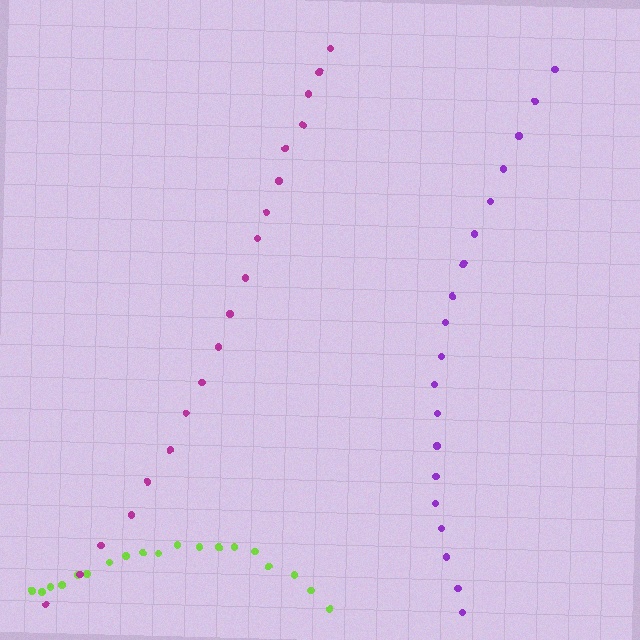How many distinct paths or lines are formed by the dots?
There are 3 distinct paths.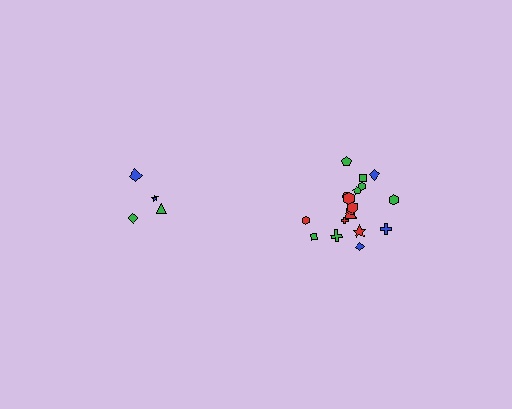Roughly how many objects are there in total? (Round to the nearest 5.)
Roughly 20 objects in total.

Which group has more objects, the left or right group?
The right group.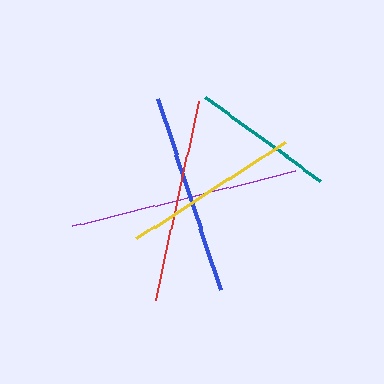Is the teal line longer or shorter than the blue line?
The blue line is longer than the teal line.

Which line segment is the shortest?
The teal line is the shortest at approximately 142 pixels.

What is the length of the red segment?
The red segment is approximately 203 pixels long.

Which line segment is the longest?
The purple line is the longest at approximately 230 pixels.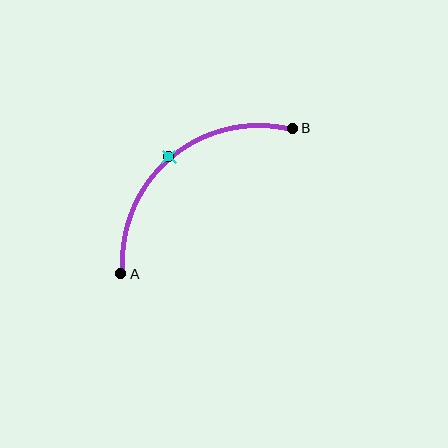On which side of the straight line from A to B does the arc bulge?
The arc bulges above and to the left of the straight line connecting A and B.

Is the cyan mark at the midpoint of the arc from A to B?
Yes. The cyan mark lies on the arc at equal arc-length from both A and B — it is the arc midpoint.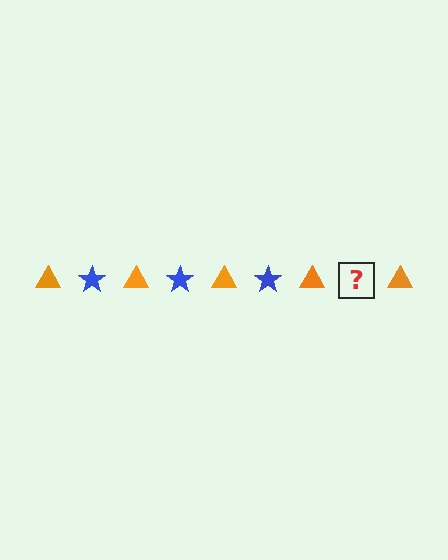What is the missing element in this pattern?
The missing element is a blue star.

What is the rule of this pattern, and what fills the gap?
The rule is that the pattern alternates between orange triangle and blue star. The gap should be filled with a blue star.